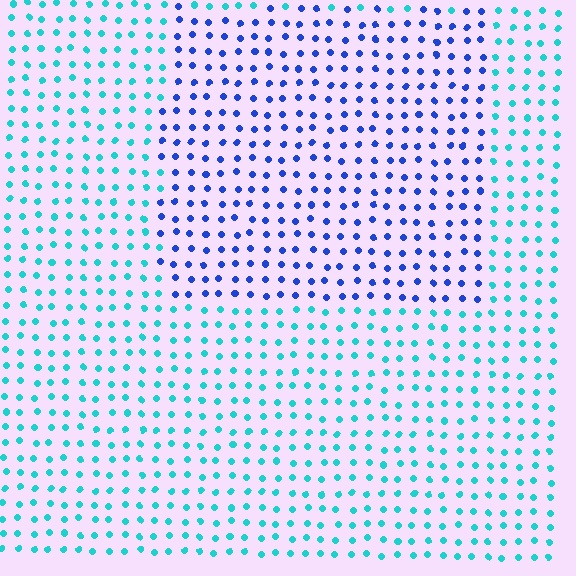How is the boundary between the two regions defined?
The boundary is defined purely by a slight shift in hue (about 49 degrees). Spacing, size, and orientation are identical on both sides.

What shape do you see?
I see a rectangle.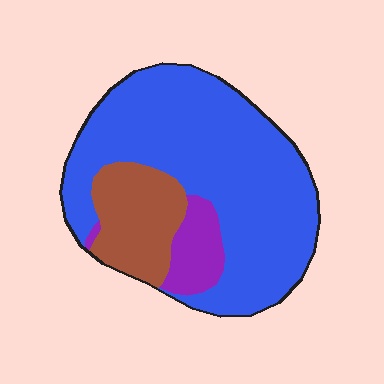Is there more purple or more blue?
Blue.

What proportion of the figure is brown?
Brown takes up between a sixth and a third of the figure.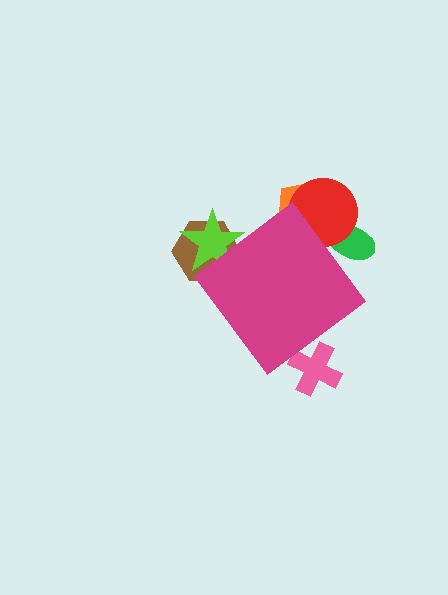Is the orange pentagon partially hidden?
Yes, the orange pentagon is partially hidden behind the magenta diamond.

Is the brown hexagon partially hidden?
Yes, the brown hexagon is partially hidden behind the magenta diamond.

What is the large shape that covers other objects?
A magenta diamond.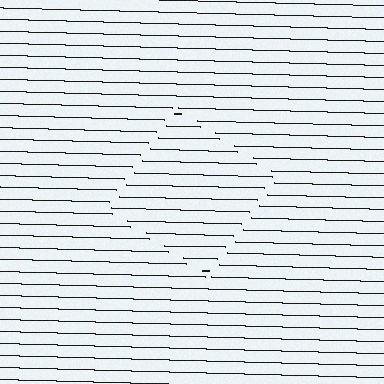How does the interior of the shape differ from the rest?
The interior of the shape contains the same grating, shifted by half a period — the contour is defined by the phase discontinuity where line-ends from the inner and outer gratings abut.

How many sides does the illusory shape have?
4 sides — the line-ends trace a square.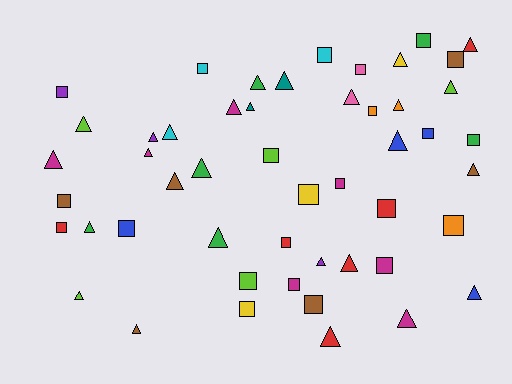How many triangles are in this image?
There are 27 triangles.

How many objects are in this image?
There are 50 objects.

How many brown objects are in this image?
There are 6 brown objects.